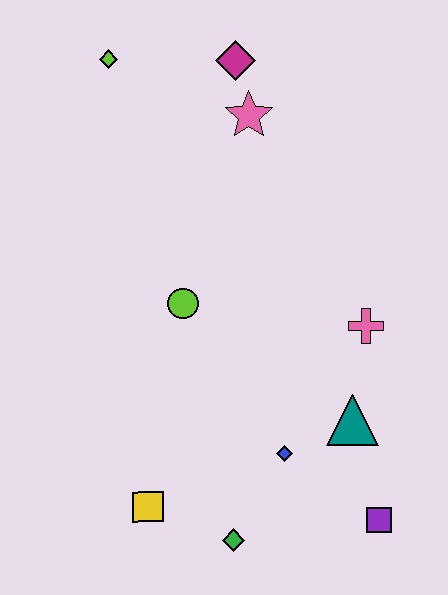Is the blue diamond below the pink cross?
Yes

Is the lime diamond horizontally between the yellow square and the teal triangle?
No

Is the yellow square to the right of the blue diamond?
No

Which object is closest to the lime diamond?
The magenta diamond is closest to the lime diamond.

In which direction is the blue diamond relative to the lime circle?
The blue diamond is below the lime circle.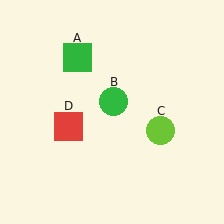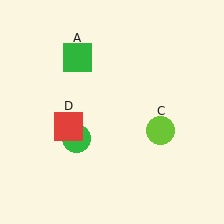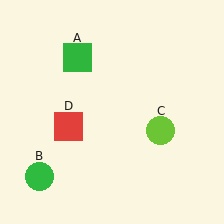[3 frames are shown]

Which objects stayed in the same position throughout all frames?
Green square (object A) and lime circle (object C) and red square (object D) remained stationary.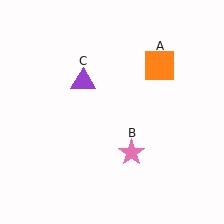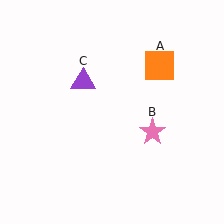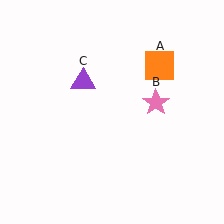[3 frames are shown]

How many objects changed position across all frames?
1 object changed position: pink star (object B).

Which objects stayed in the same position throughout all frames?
Orange square (object A) and purple triangle (object C) remained stationary.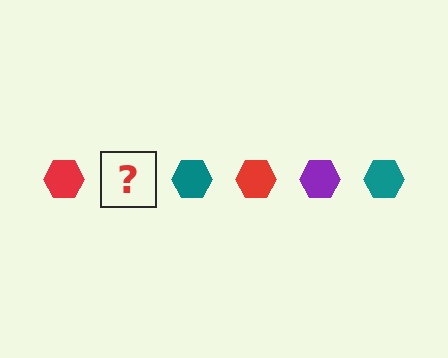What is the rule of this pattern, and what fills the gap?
The rule is that the pattern cycles through red, purple, teal hexagons. The gap should be filled with a purple hexagon.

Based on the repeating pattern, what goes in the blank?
The blank should be a purple hexagon.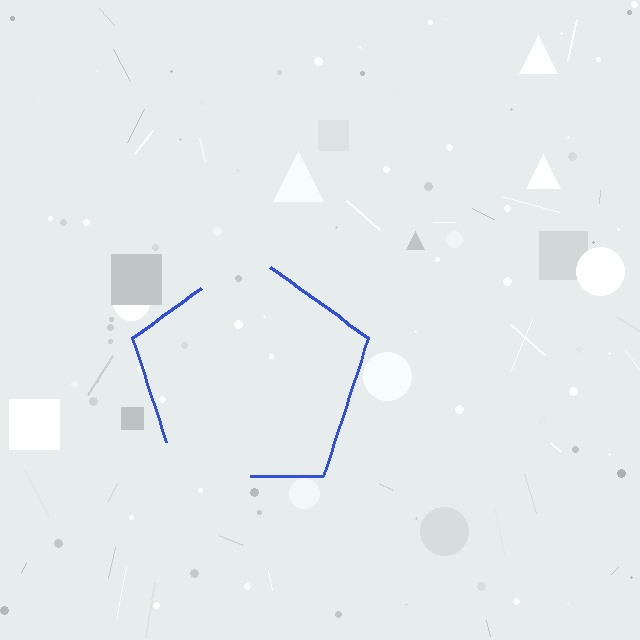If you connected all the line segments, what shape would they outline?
They would outline a pentagon.